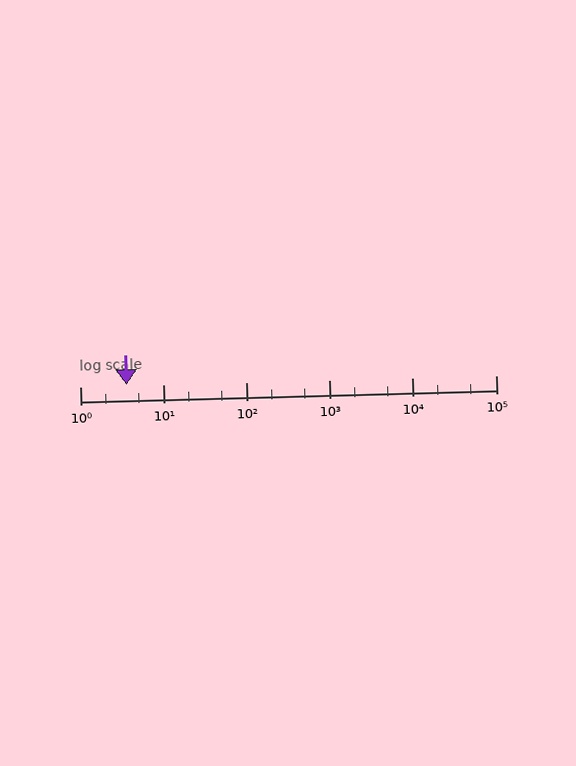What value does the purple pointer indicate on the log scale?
The pointer indicates approximately 3.6.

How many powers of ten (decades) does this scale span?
The scale spans 5 decades, from 1 to 100000.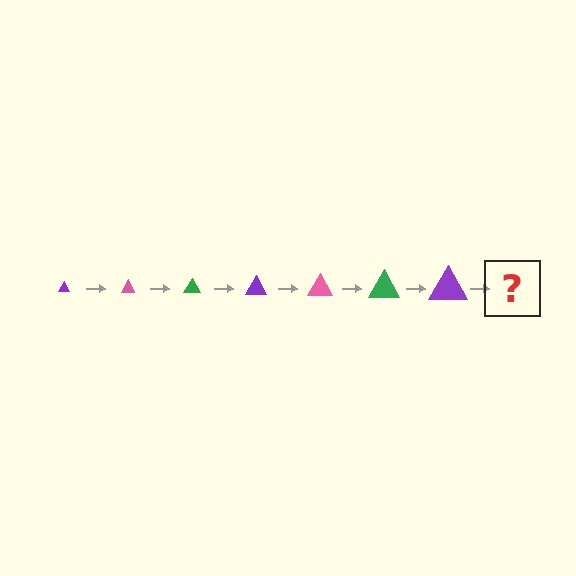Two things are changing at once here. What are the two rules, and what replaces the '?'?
The two rules are that the triangle grows larger each step and the color cycles through purple, pink, and green. The '?' should be a pink triangle, larger than the previous one.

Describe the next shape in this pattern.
It should be a pink triangle, larger than the previous one.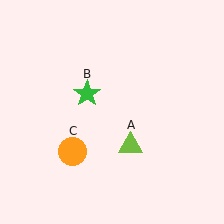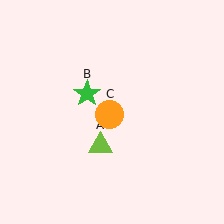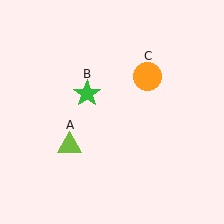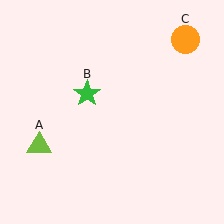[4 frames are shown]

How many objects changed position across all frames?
2 objects changed position: lime triangle (object A), orange circle (object C).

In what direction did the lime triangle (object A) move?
The lime triangle (object A) moved left.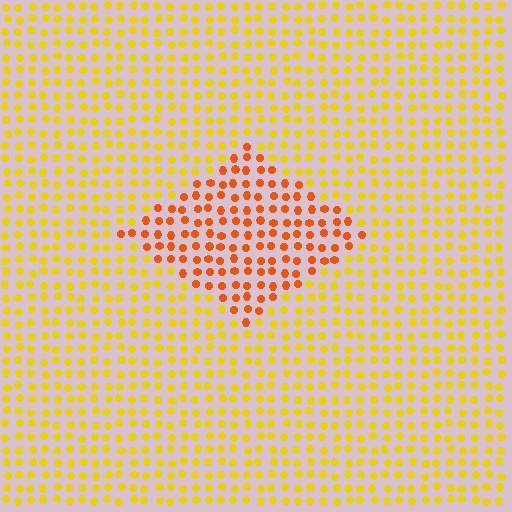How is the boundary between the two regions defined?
The boundary is defined purely by a slight shift in hue (about 36 degrees). Spacing, size, and orientation are identical on both sides.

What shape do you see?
I see a diamond.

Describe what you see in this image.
The image is filled with small yellow elements in a uniform arrangement. A diamond-shaped region is visible where the elements are tinted to a slightly different hue, forming a subtle color boundary.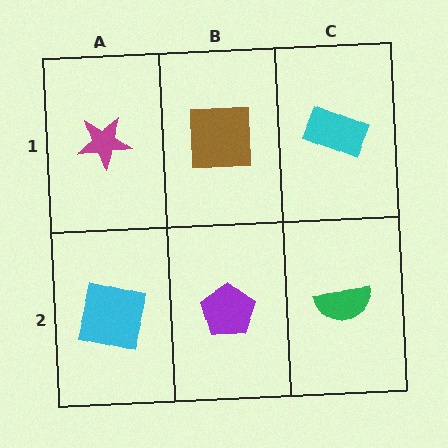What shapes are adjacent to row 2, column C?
A cyan rectangle (row 1, column C), a purple pentagon (row 2, column B).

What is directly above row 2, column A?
A magenta star.